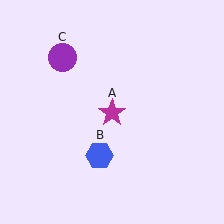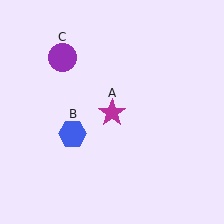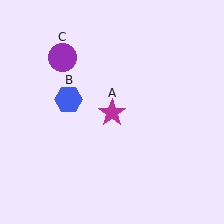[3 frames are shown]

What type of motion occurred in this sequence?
The blue hexagon (object B) rotated clockwise around the center of the scene.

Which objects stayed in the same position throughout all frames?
Magenta star (object A) and purple circle (object C) remained stationary.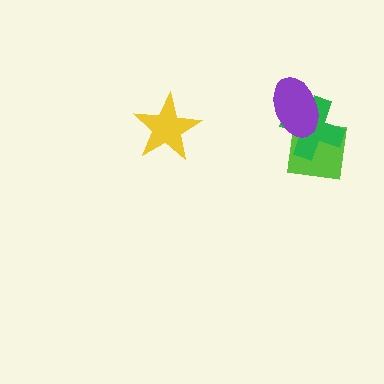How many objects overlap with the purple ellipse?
2 objects overlap with the purple ellipse.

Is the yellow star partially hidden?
No, no other shape covers it.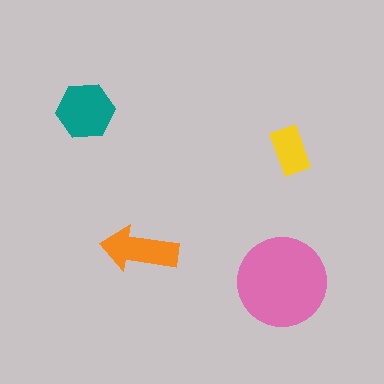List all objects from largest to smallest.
The pink circle, the teal hexagon, the orange arrow, the yellow rectangle.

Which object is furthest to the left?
The teal hexagon is leftmost.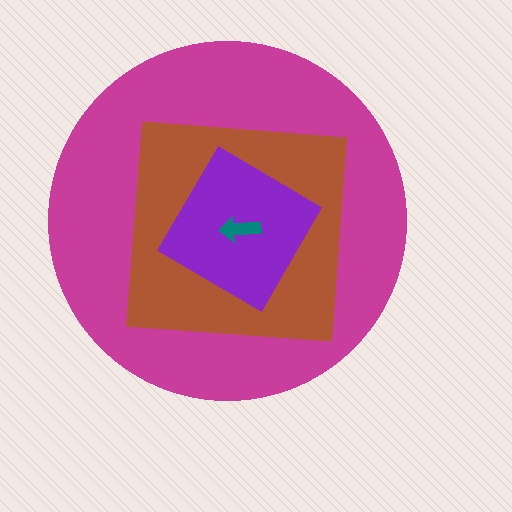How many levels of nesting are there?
4.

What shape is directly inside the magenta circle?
The brown square.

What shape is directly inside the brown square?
The purple diamond.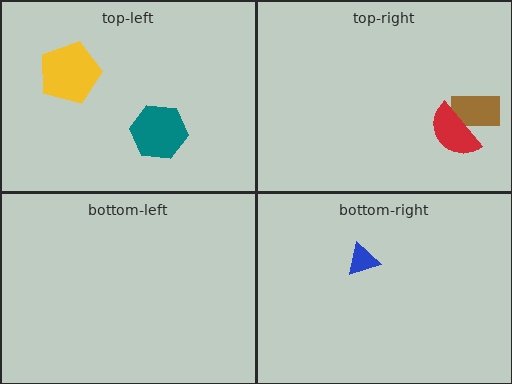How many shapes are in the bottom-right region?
1.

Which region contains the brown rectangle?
The top-right region.